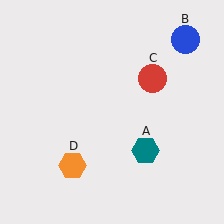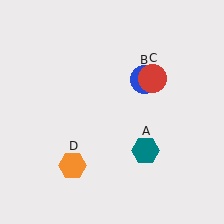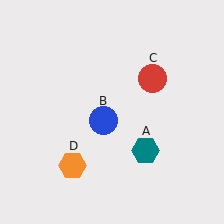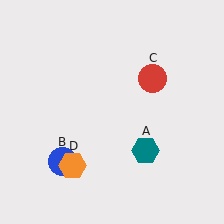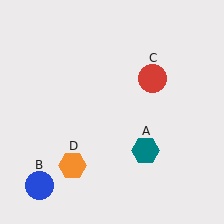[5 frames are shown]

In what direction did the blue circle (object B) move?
The blue circle (object B) moved down and to the left.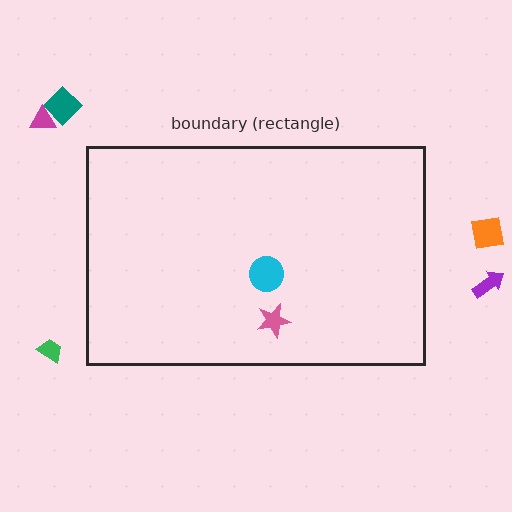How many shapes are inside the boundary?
2 inside, 5 outside.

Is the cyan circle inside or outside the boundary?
Inside.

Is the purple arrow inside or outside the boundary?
Outside.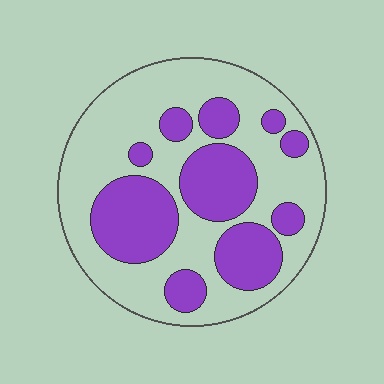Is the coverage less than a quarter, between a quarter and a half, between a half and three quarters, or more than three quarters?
Between a quarter and a half.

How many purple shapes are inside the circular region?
10.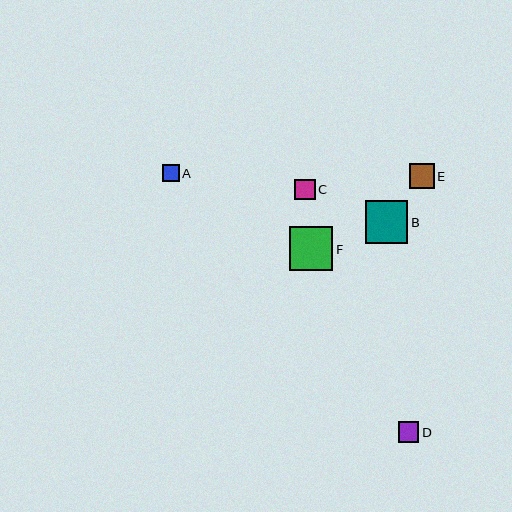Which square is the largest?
Square F is the largest with a size of approximately 44 pixels.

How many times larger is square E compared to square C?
Square E is approximately 1.2 times the size of square C.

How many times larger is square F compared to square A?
Square F is approximately 2.6 times the size of square A.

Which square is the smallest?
Square A is the smallest with a size of approximately 17 pixels.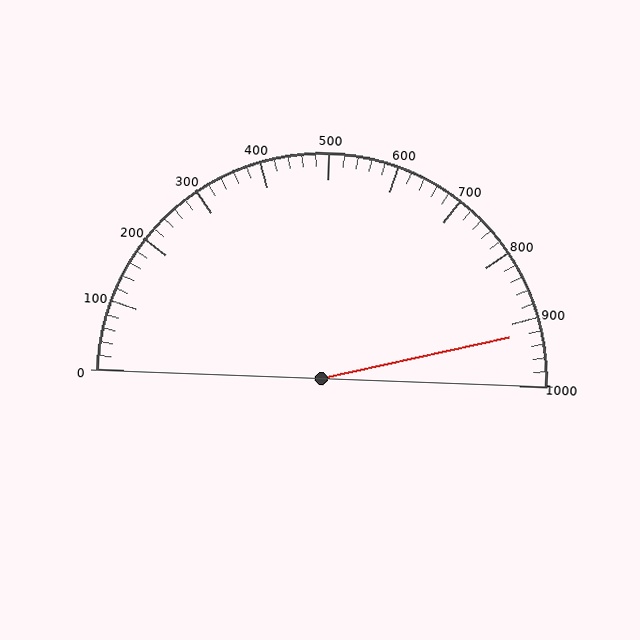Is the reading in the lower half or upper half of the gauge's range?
The reading is in the upper half of the range (0 to 1000).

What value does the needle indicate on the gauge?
The needle indicates approximately 920.